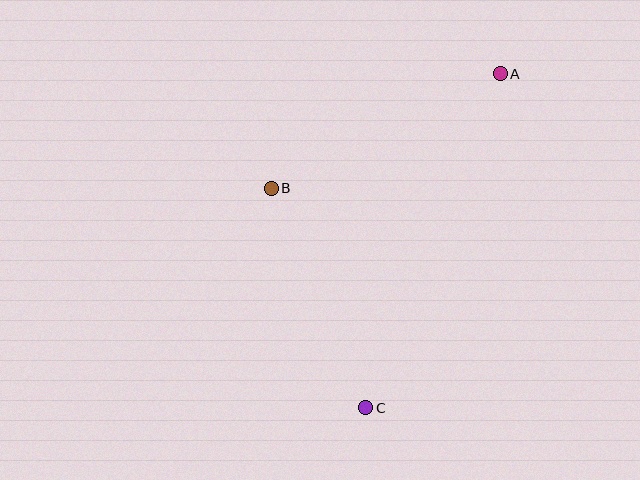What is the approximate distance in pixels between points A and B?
The distance between A and B is approximately 256 pixels.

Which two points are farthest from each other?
Points A and C are farthest from each other.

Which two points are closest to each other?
Points B and C are closest to each other.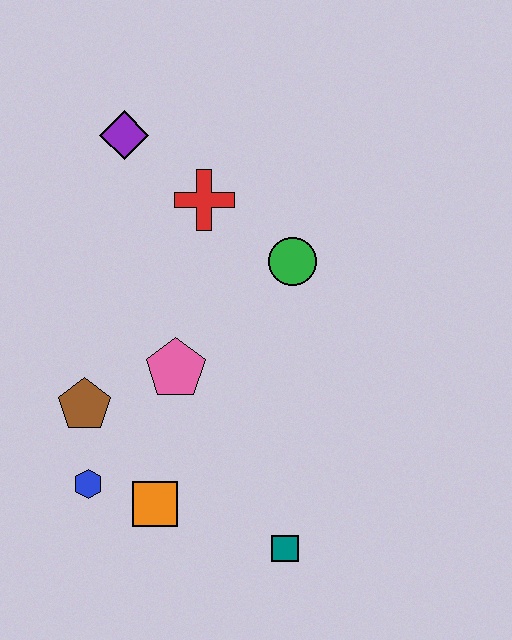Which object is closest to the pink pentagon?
The brown pentagon is closest to the pink pentagon.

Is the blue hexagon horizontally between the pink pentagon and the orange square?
No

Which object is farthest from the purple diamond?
The teal square is farthest from the purple diamond.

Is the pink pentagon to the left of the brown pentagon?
No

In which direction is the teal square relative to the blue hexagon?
The teal square is to the right of the blue hexagon.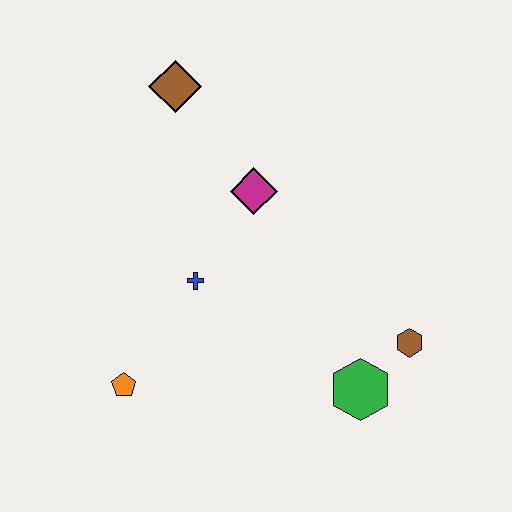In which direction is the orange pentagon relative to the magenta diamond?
The orange pentagon is below the magenta diamond.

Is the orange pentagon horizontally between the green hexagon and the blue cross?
No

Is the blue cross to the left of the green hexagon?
Yes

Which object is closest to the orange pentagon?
The blue cross is closest to the orange pentagon.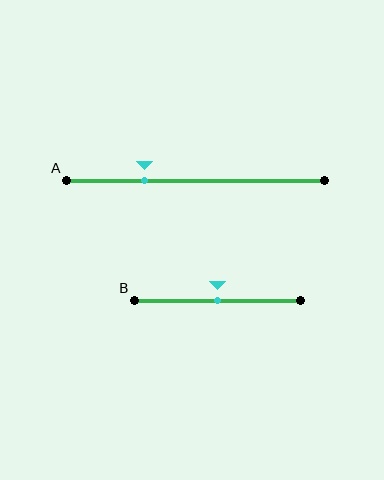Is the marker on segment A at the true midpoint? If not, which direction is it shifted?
No, the marker on segment A is shifted to the left by about 19% of the segment length.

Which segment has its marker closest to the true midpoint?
Segment B has its marker closest to the true midpoint.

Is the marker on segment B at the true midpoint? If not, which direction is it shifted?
Yes, the marker on segment B is at the true midpoint.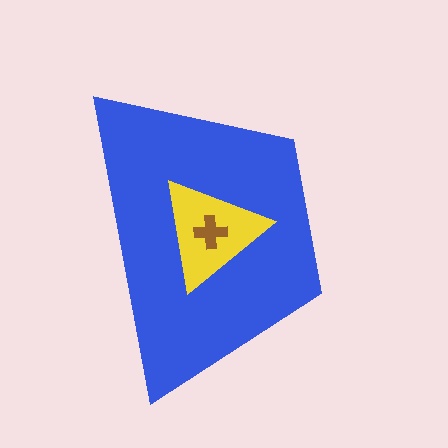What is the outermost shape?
The blue trapezoid.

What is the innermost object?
The brown cross.